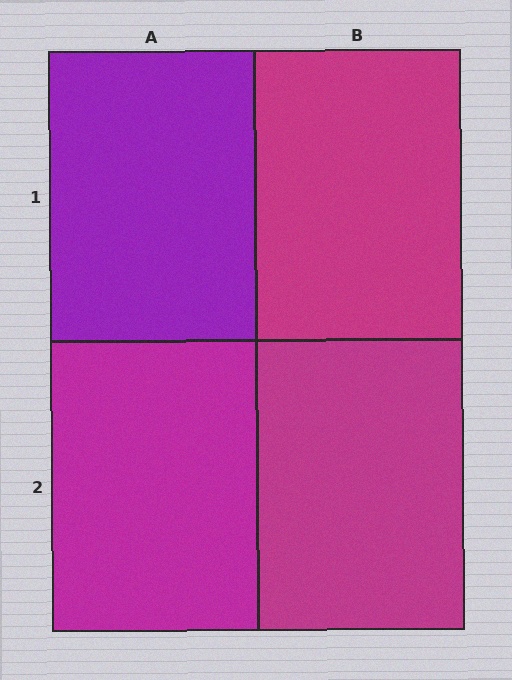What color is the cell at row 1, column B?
Magenta.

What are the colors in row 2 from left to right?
Magenta, magenta.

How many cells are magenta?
3 cells are magenta.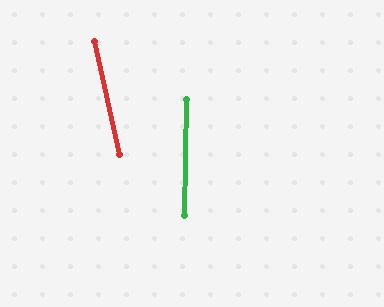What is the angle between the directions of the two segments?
Approximately 13 degrees.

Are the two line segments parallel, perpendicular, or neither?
Neither parallel nor perpendicular — they differ by about 13°.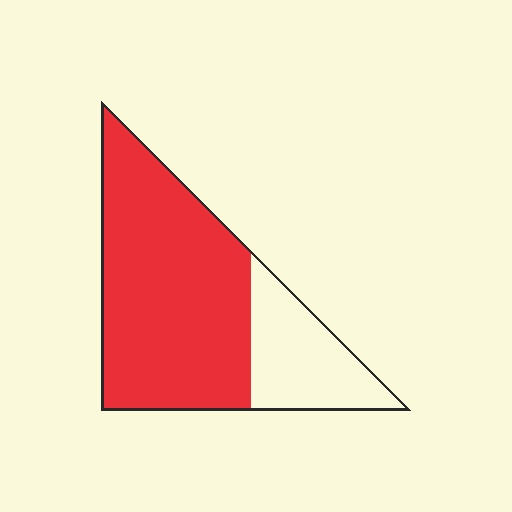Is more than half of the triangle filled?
Yes.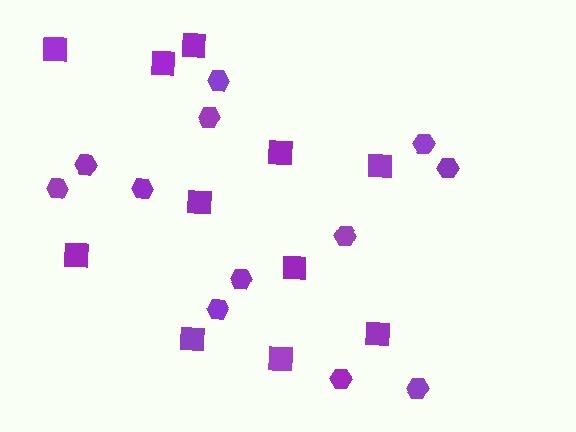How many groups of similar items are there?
There are 2 groups: one group of hexagons (12) and one group of squares (11).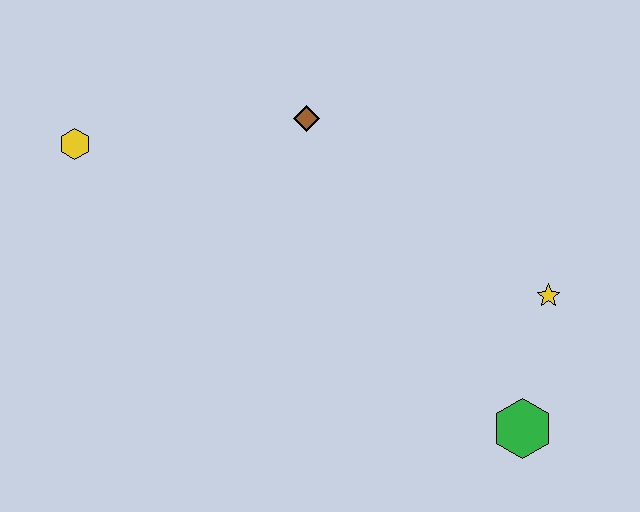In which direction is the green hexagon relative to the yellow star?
The green hexagon is below the yellow star.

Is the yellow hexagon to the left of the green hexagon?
Yes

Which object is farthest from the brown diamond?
The green hexagon is farthest from the brown diamond.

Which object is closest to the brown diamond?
The yellow hexagon is closest to the brown diamond.